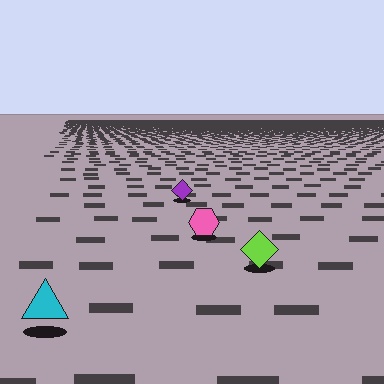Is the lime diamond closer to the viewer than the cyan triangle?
No. The cyan triangle is closer — you can tell from the texture gradient: the ground texture is coarser near it.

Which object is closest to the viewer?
The cyan triangle is closest. The texture marks near it are larger and more spread out.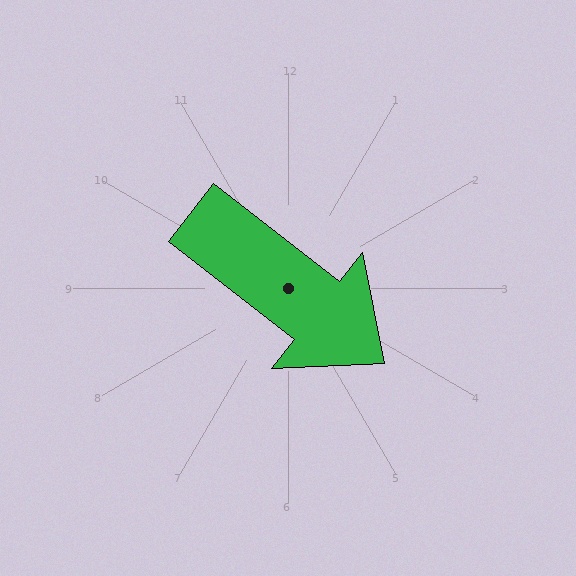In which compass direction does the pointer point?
Southeast.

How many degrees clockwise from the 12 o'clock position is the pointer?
Approximately 128 degrees.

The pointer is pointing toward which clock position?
Roughly 4 o'clock.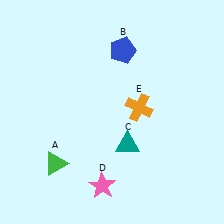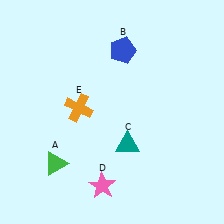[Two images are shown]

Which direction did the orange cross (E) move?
The orange cross (E) moved left.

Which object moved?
The orange cross (E) moved left.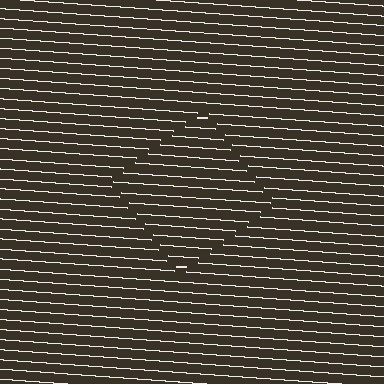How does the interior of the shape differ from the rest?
The interior of the shape contains the same grating, shifted by half a period — the contour is defined by the phase discontinuity where line-ends from the inner and outer gratings abut.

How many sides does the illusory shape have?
4 sides — the line-ends trace a square.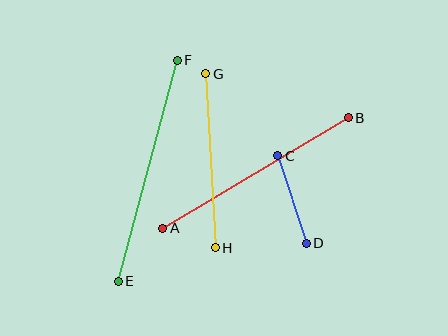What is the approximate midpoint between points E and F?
The midpoint is at approximately (148, 171) pixels.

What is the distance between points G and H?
The distance is approximately 174 pixels.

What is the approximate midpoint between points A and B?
The midpoint is at approximately (255, 173) pixels.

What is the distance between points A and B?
The distance is approximately 216 pixels.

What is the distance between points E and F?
The distance is approximately 229 pixels.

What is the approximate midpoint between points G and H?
The midpoint is at approximately (211, 161) pixels.